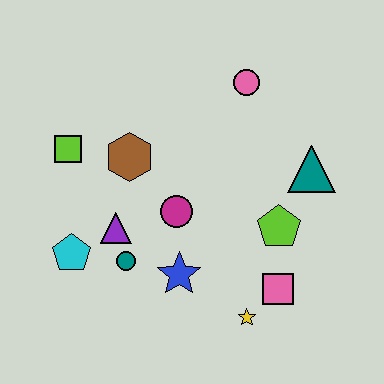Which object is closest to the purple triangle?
The teal circle is closest to the purple triangle.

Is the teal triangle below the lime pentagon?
No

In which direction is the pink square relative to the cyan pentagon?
The pink square is to the right of the cyan pentagon.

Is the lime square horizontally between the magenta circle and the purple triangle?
No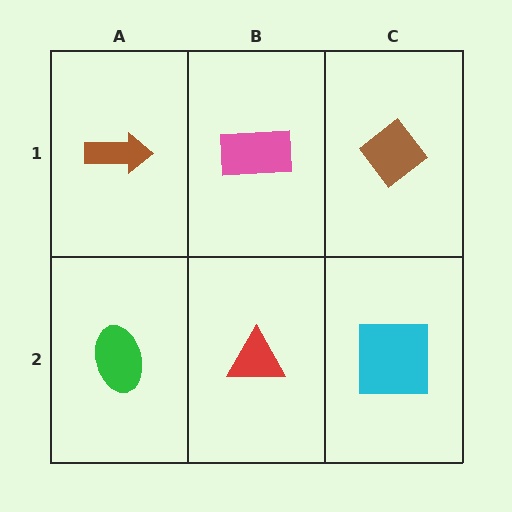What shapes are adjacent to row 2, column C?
A brown diamond (row 1, column C), a red triangle (row 2, column B).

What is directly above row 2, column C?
A brown diamond.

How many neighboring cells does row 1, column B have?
3.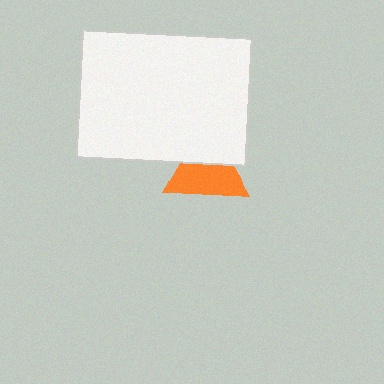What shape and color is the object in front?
The object in front is a white rectangle.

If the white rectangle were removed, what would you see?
You would see the complete orange triangle.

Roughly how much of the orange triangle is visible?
About half of it is visible (roughly 64%).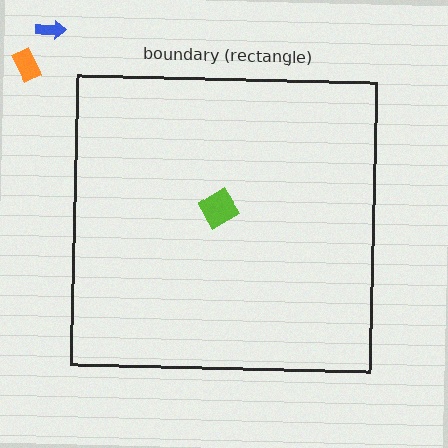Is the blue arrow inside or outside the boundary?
Outside.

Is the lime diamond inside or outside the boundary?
Inside.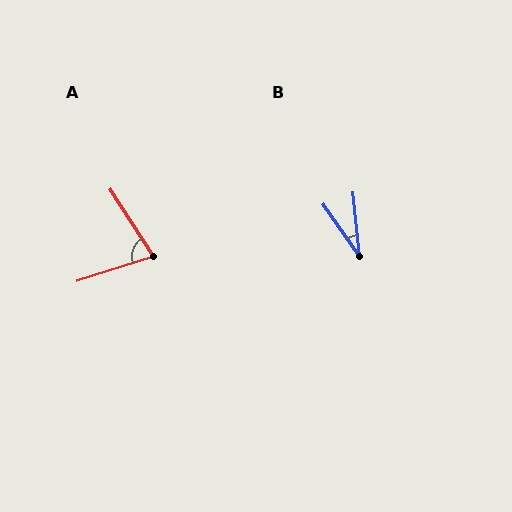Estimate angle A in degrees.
Approximately 75 degrees.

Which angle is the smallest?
B, at approximately 29 degrees.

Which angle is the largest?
A, at approximately 75 degrees.